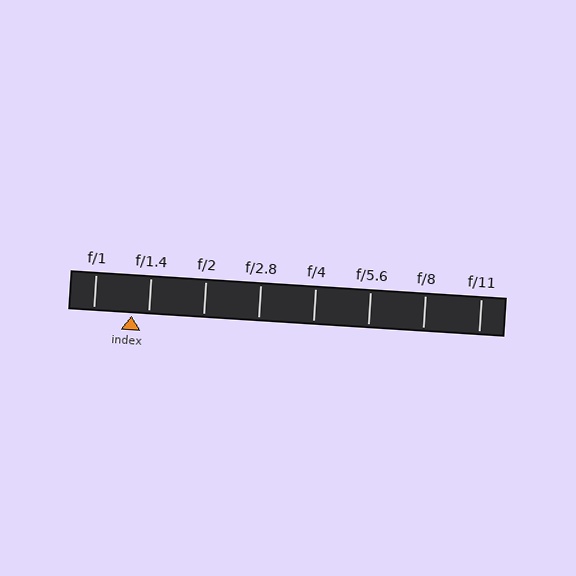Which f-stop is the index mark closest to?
The index mark is closest to f/1.4.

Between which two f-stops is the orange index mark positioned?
The index mark is between f/1 and f/1.4.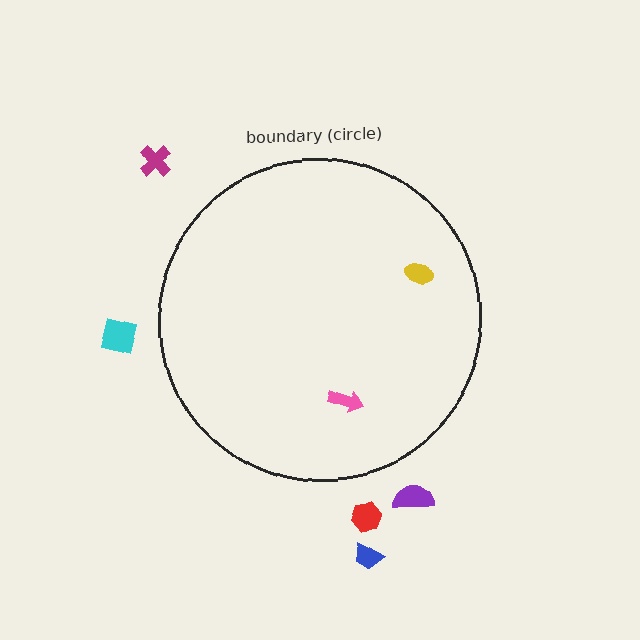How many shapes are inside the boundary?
2 inside, 5 outside.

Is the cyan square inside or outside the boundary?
Outside.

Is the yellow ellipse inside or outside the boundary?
Inside.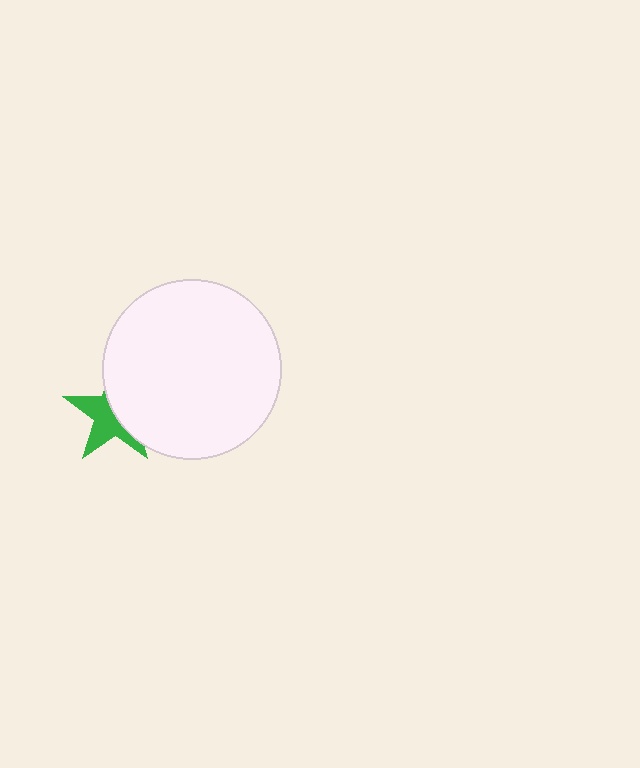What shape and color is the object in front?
The object in front is a white circle.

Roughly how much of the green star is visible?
About half of it is visible (roughly 51%).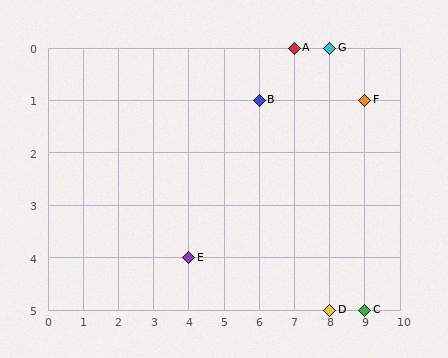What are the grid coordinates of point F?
Point F is at grid coordinates (9, 1).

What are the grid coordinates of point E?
Point E is at grid coordinates (4, 4).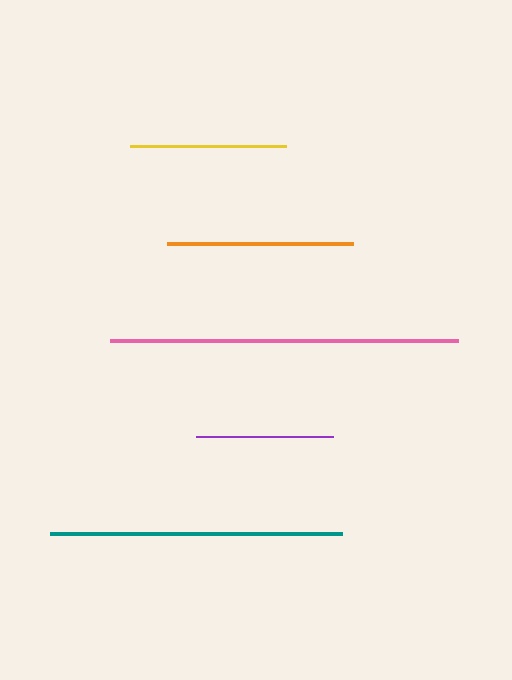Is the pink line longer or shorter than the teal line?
The pink line is longer than the teal line.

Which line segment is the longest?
The pink line is the longest at approximately 349 pixels.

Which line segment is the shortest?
The purple line is the shortest at approximately 137 pixels.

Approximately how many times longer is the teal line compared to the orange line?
The teal line is approximately 1.6 times the length of the orange line.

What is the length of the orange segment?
The orange segment is approximately 187 pixels long.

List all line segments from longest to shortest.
From longest to shortest: pink, teal, orange, yellow, purple.